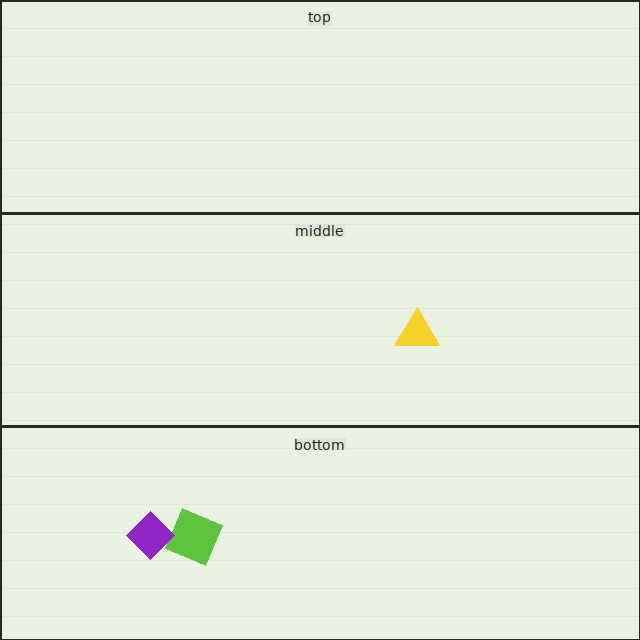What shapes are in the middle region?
The yellow triangle.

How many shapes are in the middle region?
1.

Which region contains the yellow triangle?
The middle region.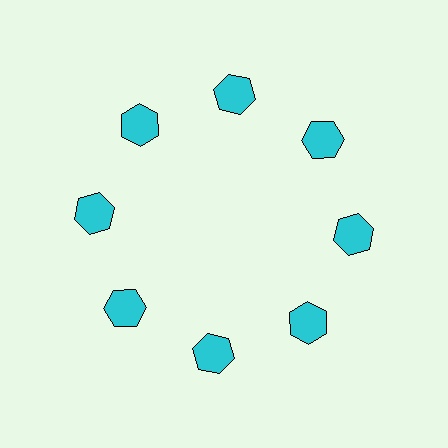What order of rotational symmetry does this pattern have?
This pattern has 8-fold rotational symmetry.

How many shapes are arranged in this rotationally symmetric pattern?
There are 8 shapes, arranged in 8 groups of 1.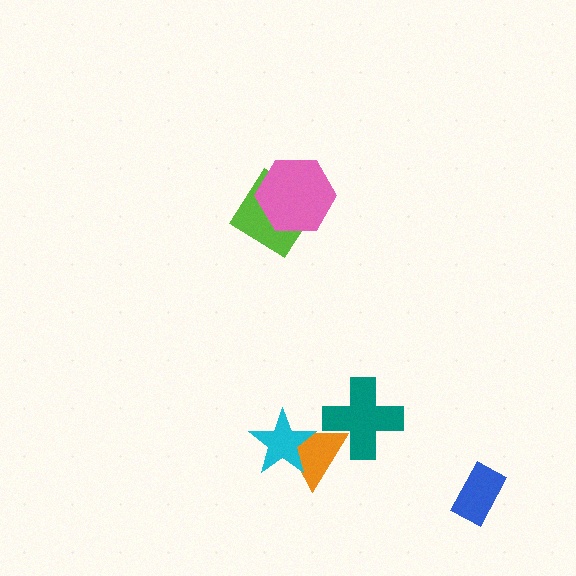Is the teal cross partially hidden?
Yes, it is partially covered by another shape.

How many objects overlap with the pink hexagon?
1 object overlaps with the pink hexagon.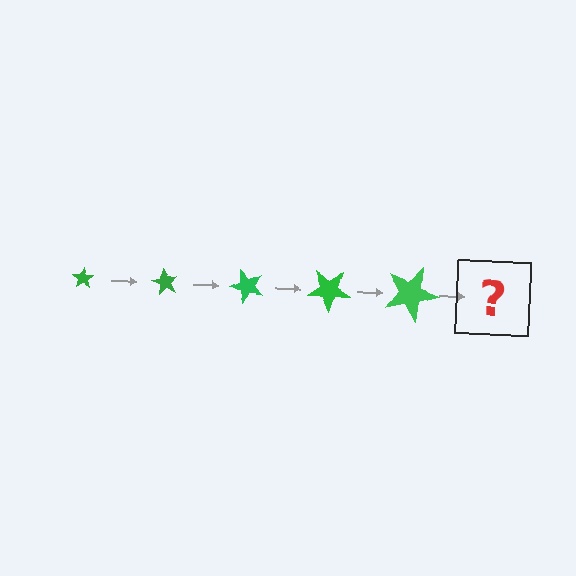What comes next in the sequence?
The next element should be a star, larger than the previous one and rotated 300 degrees from the start.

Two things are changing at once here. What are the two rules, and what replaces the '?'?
The two rules are that the star grows larger each step and it rotates 60 degrees each step. The '?' should be a star, larger than the previous one and rotated 300 degrees from the start.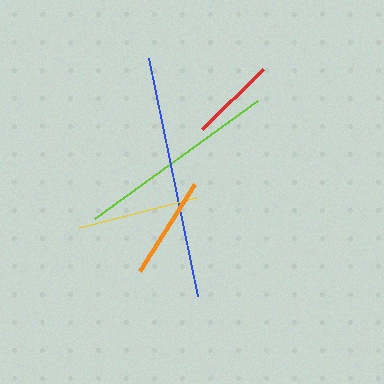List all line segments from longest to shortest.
From longest to shortest: blue, lime, yellow, orange, red.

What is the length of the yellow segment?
The yellow segment is approximately 121 pixels long.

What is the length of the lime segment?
The lime segment is approximately 201 pixels long.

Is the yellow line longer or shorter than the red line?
The yellow line is longer than the red line.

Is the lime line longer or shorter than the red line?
The lime line is longer than the red line.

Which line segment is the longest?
The blue line is the longest at approximately 243 pixels.